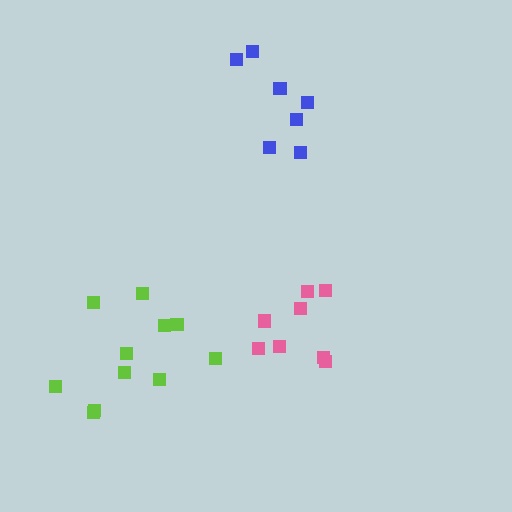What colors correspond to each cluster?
The clusters are colored: blue, pink, lime.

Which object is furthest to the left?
The lime cluster is leftmost.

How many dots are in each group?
Group 1: 7 dots, Group 2: 8 dots, Group 3: 11 dots (26 total).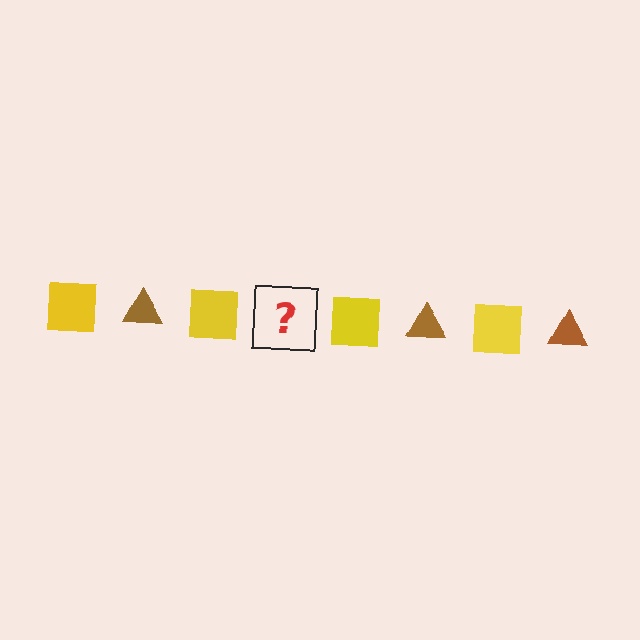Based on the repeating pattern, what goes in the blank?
The blank should be a brown triangle.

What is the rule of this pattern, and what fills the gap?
The rule is that the pattern alternates between yellow square and brown triangle. The gap should be filled with a brown triangle.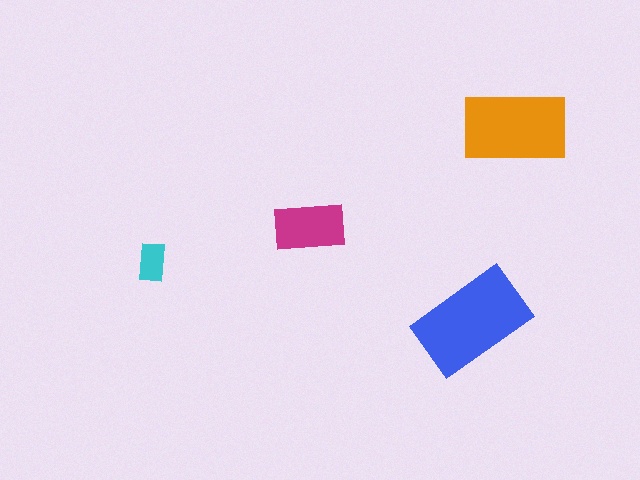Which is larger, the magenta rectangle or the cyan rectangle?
The magenta one.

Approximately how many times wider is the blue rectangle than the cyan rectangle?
About 3 times wider.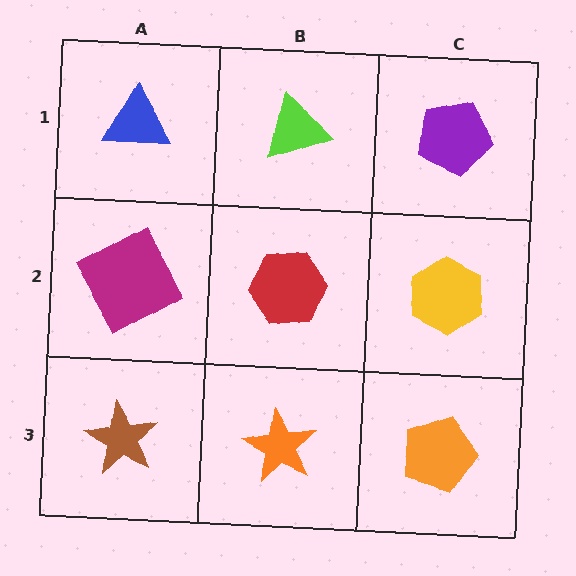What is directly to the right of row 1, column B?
A purple pentagon.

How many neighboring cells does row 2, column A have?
3.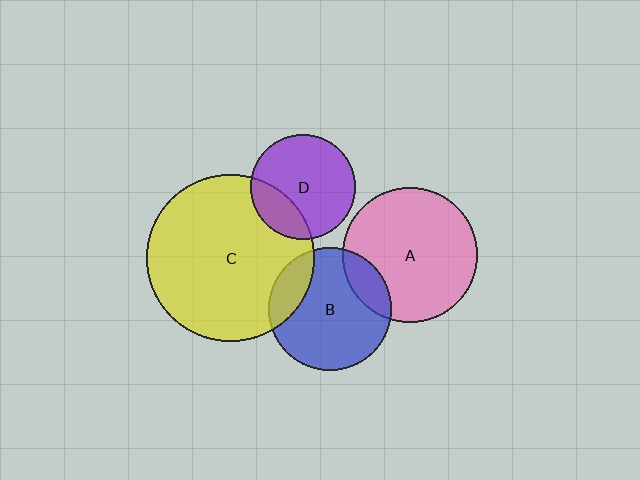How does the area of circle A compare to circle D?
Approximately 1.6 times.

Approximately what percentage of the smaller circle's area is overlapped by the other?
Approximately 15%.